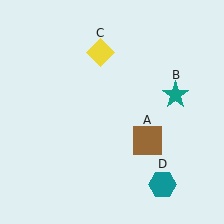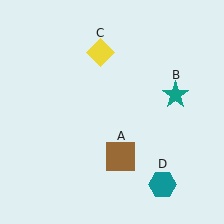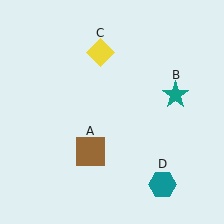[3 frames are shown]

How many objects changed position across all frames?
1 object changed position: brown square (object A).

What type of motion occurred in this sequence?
The brown square (object A) rotated clockwise around the center of the scene.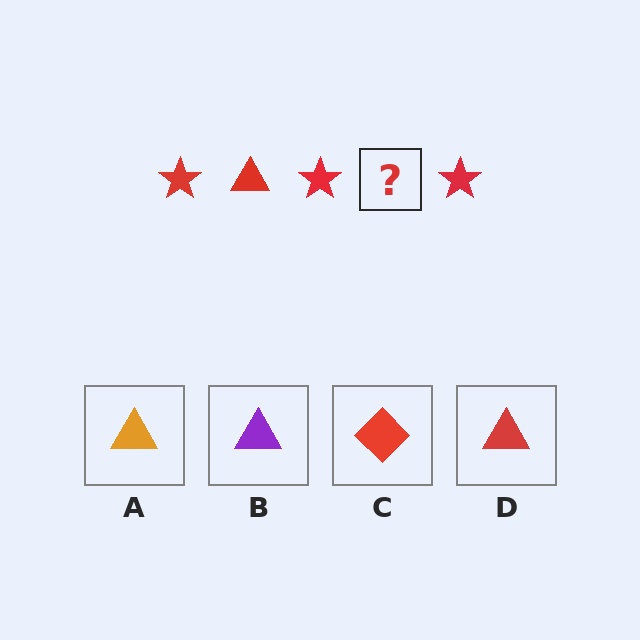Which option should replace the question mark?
Option D.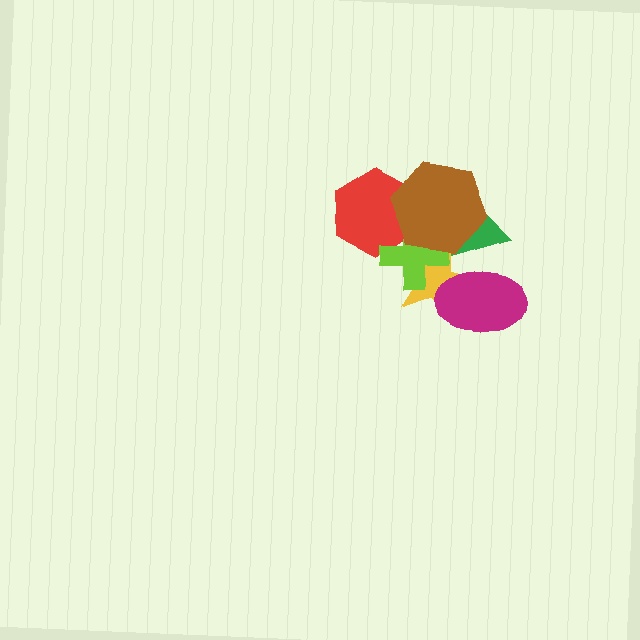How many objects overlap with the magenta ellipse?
2 objects overlap with the magenta ellipse.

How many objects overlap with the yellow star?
4 objects overlap with the yellow star.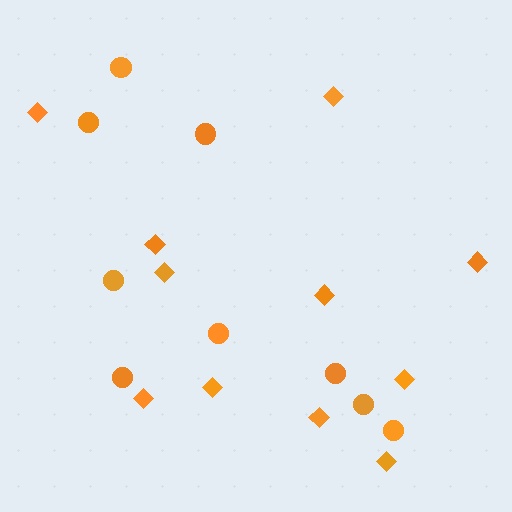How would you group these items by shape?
There are 2 groups: one group of diamonds (11) and one group of circles (9).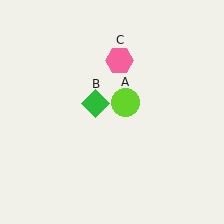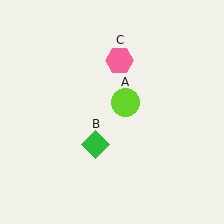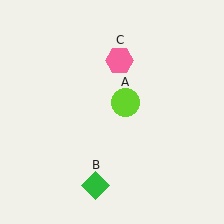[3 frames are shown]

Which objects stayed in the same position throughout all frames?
Lime circle (object A) and pink hexagon (object C) remained stationary.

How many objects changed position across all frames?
1 object changed position: green diamond (object B).